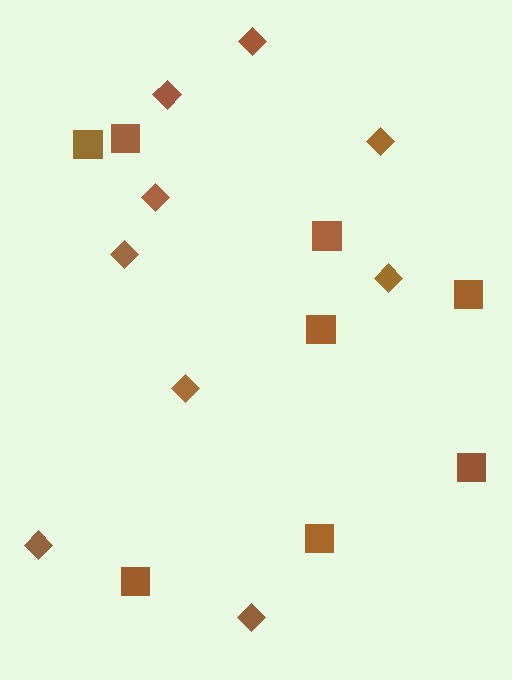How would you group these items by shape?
There are 2 groups: one group of squares (8) and one group of diamonds (9).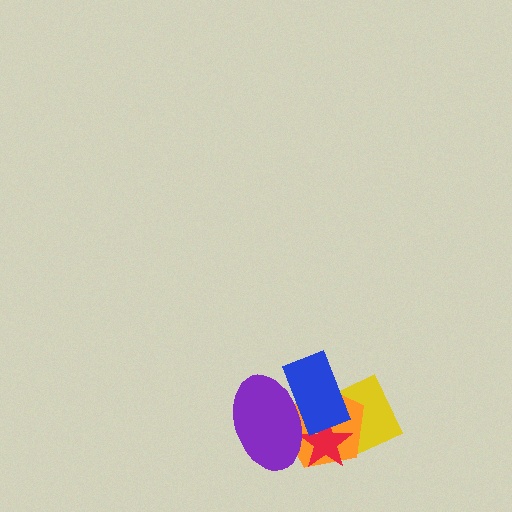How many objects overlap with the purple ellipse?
3 objects overlap with the purple ellipse.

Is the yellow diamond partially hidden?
Yes, it is partially covered by another shape.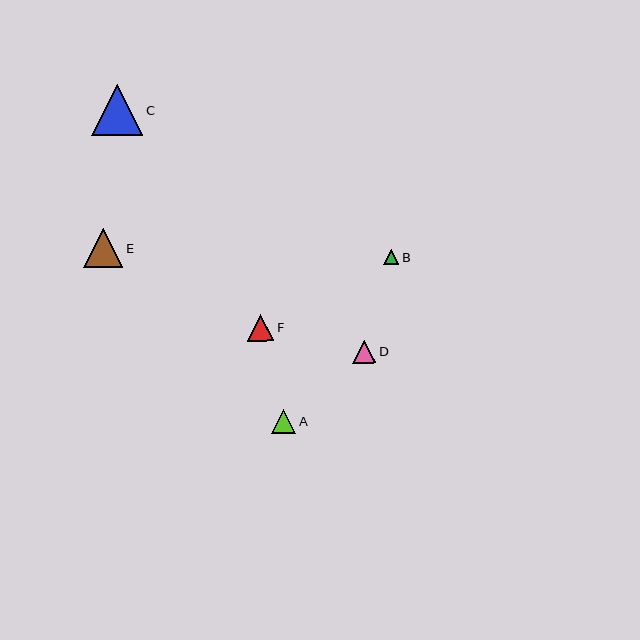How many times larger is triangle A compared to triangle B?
Triangle A is approximately 1.6 times the size of triangle B.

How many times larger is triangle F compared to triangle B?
Triangle F is approximately 1.7 times the size of triangle B.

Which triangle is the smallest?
Triangle B is the smallest with a size of approximately 15 pixels.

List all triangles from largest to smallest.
From largest to smallest: C, E, F, A, D, B.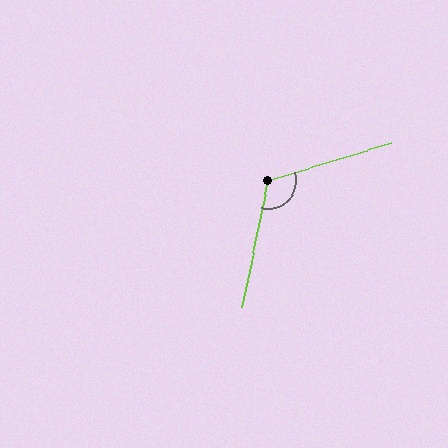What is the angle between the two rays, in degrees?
Approximately 118 degrees.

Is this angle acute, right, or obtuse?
It is obtuse.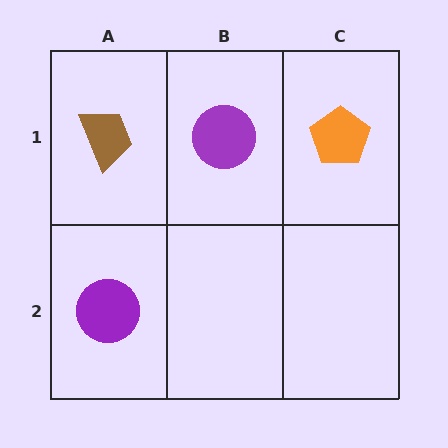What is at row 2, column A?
A purple circle.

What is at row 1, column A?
A brown trapezoid.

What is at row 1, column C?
An orange pentagon.